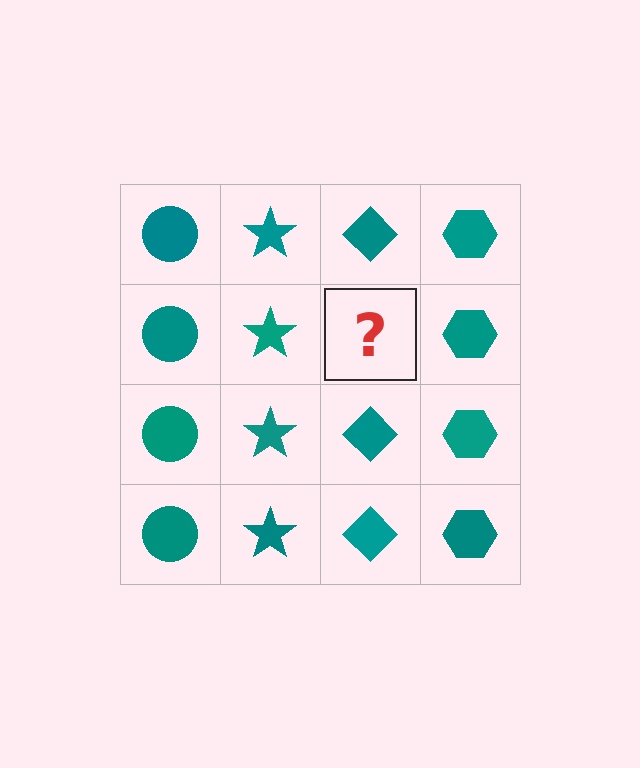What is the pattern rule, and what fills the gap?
The rule is that each column has a consistent shape. The gap should be filled with a teal diamond.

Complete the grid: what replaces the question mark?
The question mark should be replaced with a teal diamond.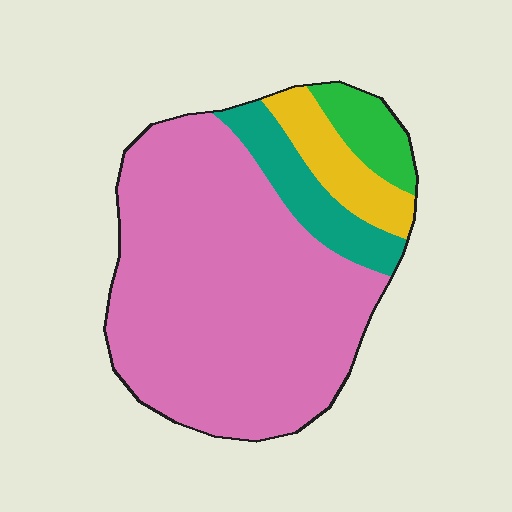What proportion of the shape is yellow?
Yellow covers roughly 10% of the shape.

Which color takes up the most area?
Pink, at roughly 70%.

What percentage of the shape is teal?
Teal covers about 10% of the shape.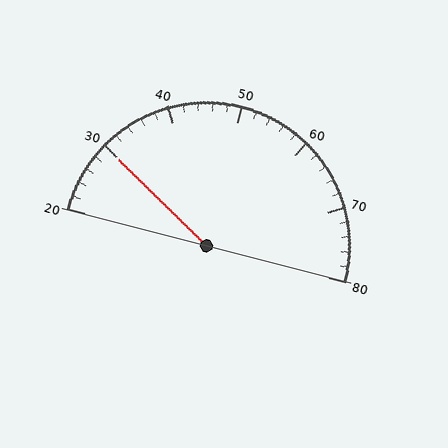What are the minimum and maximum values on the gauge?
The gauge ranges from 20 to 80.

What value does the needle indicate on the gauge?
The needle indicates approximately 30.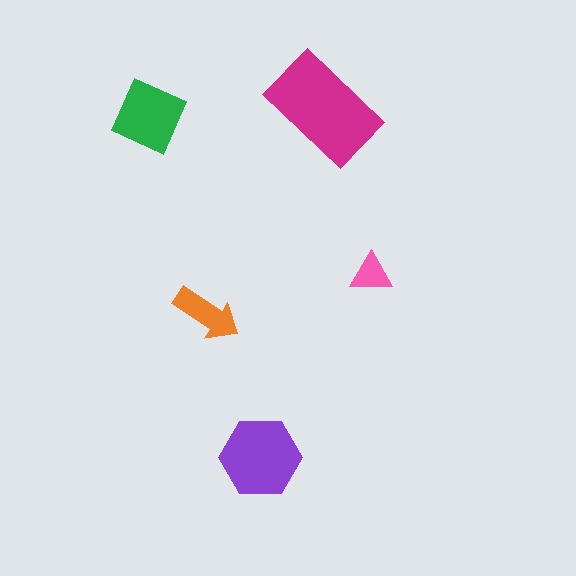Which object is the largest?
The magenta rectangle.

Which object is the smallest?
The pink triangle.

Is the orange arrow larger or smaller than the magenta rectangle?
Smaller.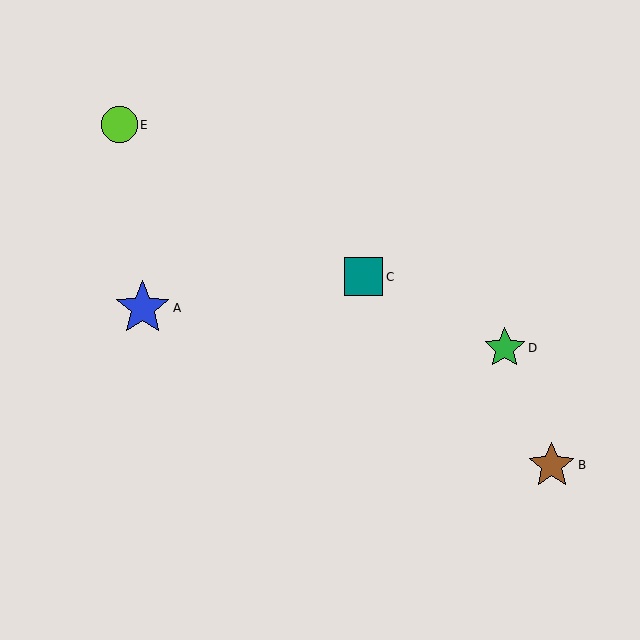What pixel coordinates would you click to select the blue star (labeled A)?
Click at (143, 308) to select the blue star A.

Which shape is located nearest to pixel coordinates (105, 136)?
The lime circle (labeled E) at (119, 125) is nearest to that location.